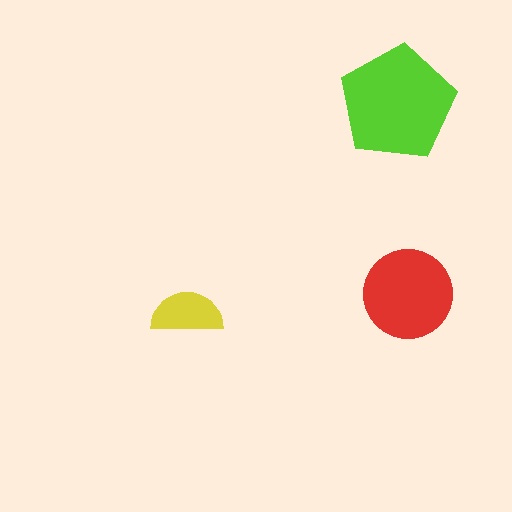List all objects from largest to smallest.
The lime pentagon, the red circle, the yellow semicircle.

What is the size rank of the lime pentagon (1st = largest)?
1st.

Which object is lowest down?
The yellow semicircle is bottommost.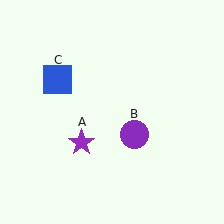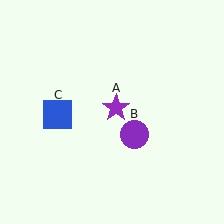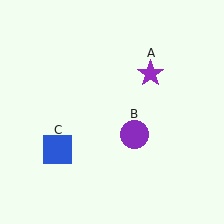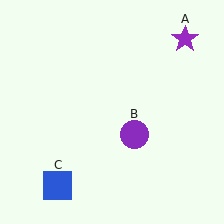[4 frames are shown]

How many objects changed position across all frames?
2 objects changed position: purple star (object A), blue square (object C).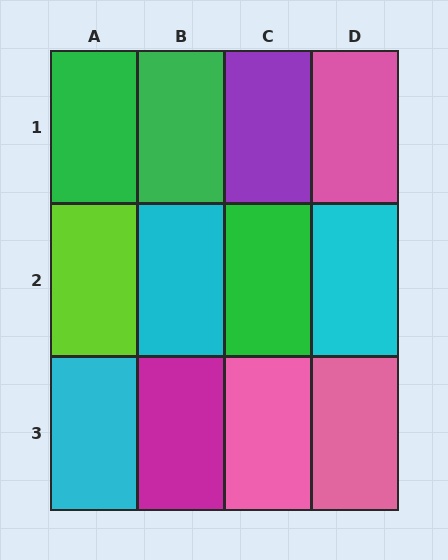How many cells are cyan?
3 cells are cyan.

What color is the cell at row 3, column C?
Pink.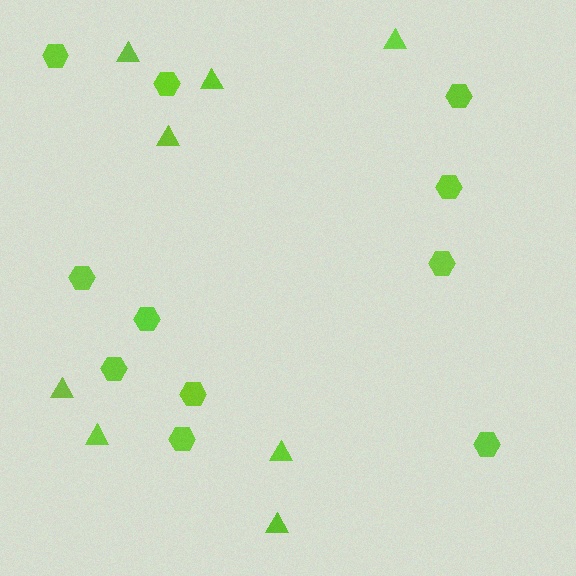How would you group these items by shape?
There are 2 groups: one group of hexagons (11) and one group of triangles (8).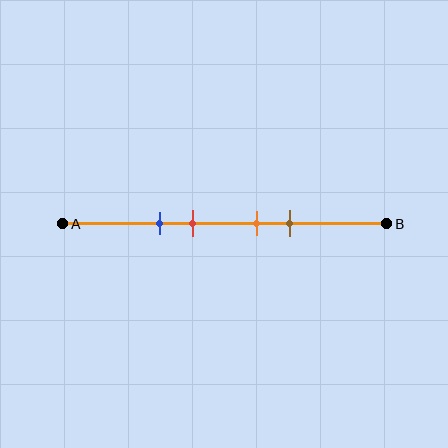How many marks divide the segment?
There are 4 marks dividing the segment.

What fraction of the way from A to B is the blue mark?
The blue mark is approximately 30% (0.3) of the way from A to B.